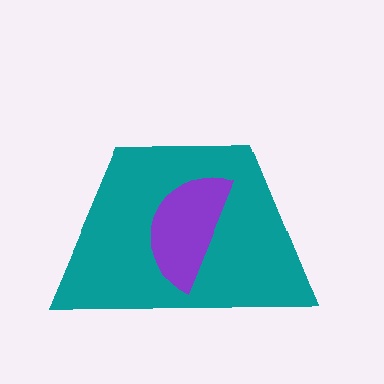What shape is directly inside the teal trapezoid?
The purple semicircle.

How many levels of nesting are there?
2.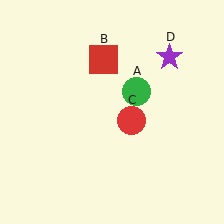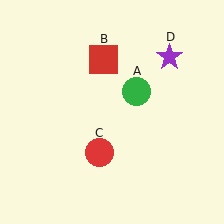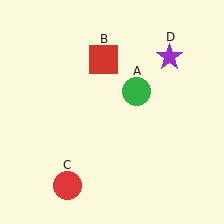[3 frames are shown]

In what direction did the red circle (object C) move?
The red circle (object C) moved down and to the left.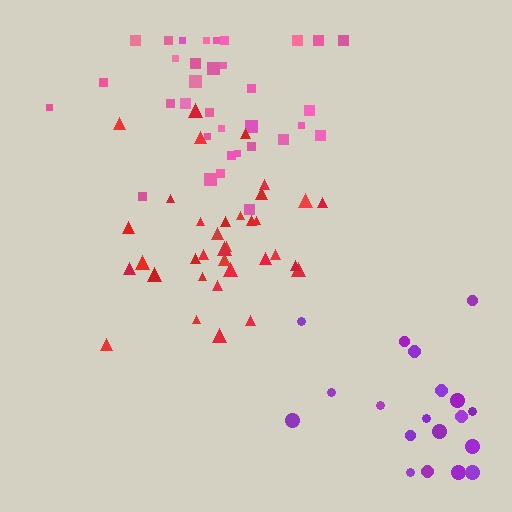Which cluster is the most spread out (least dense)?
Purple.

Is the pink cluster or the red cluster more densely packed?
Red.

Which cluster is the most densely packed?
Red.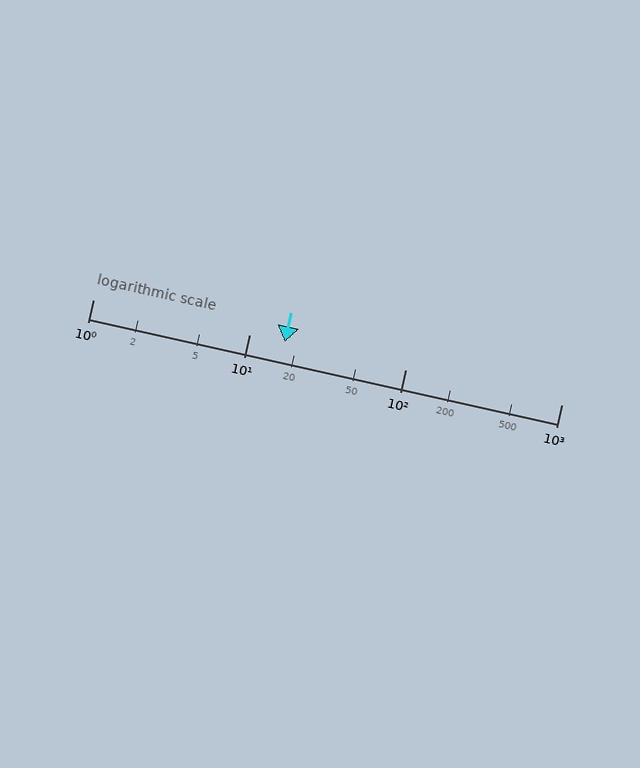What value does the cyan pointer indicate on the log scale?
The pointer indicates approximately 17.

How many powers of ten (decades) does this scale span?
The scale spans 3 decades, from 1 to 1000.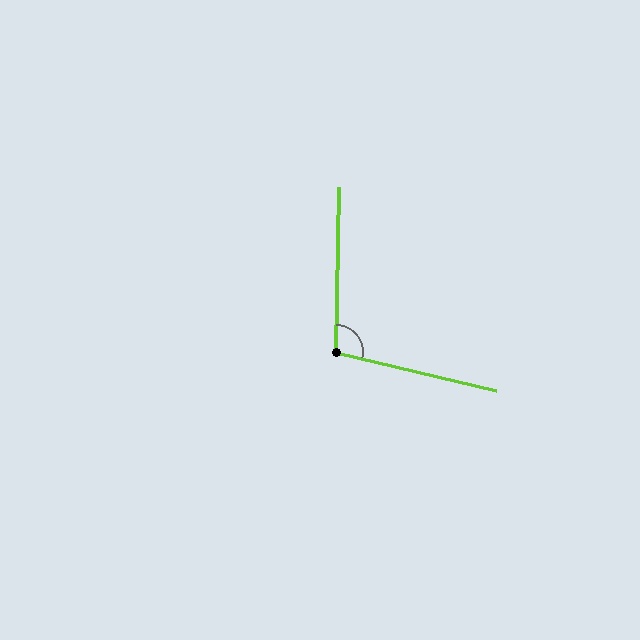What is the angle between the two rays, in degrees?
Approximately 102 degrees.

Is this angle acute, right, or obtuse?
It is obtuse.